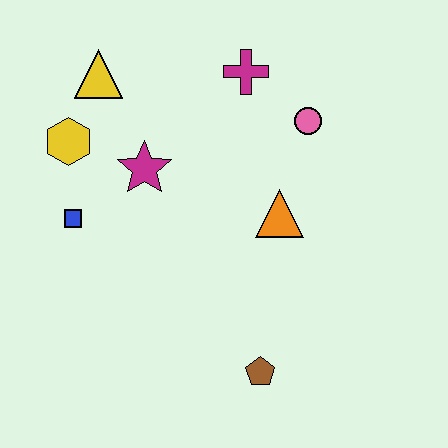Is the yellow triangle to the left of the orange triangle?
Yes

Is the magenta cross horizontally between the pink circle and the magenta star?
Yes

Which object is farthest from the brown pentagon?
The yellow triangle is farthest from the brown pentagon.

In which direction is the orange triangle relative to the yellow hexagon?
The orange triangle is to the right of the yellow hexagon.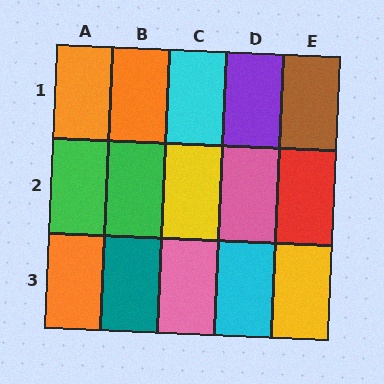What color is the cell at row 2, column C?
Yellow.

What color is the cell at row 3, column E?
Yellow.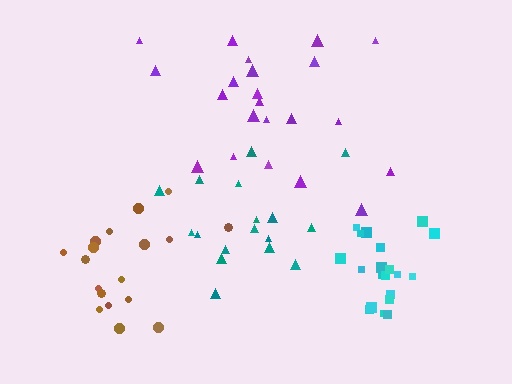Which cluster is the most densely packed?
Brown.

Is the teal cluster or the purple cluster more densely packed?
Teal.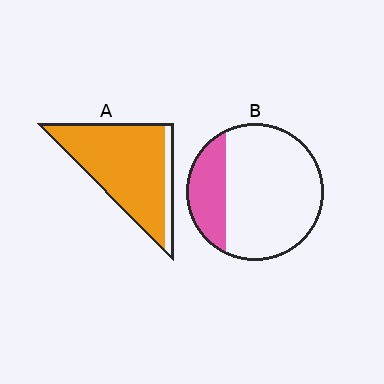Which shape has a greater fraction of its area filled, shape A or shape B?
Shape A.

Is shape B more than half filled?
No.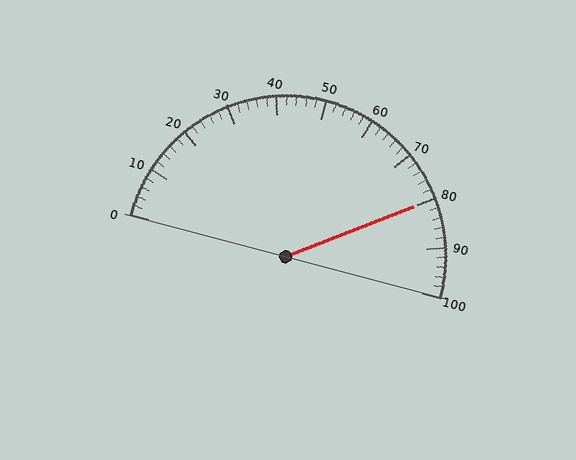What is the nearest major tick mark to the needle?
The nearest major tick mark is 80.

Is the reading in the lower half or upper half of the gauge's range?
The reading is in the upper half of the range (0 to 100).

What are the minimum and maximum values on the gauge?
The gauge ranges from 0 to 100.